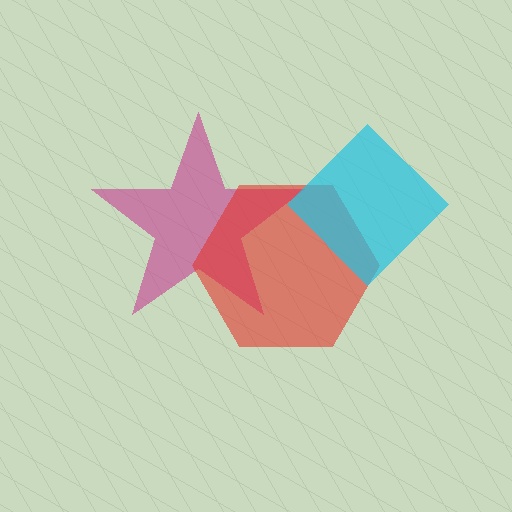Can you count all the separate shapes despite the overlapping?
Yes, there are 3 separate shapes.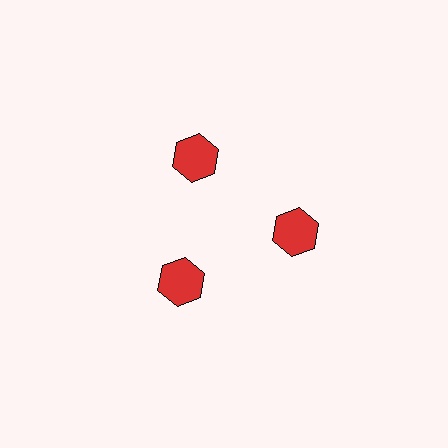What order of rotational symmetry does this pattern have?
This pattern has 3-fold rotational symmetry.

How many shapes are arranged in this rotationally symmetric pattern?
There are 3 shapes, arranged in 3 groups of 1.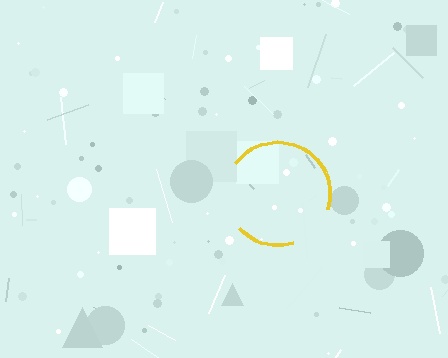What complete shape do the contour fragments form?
The contour fragments form a circle.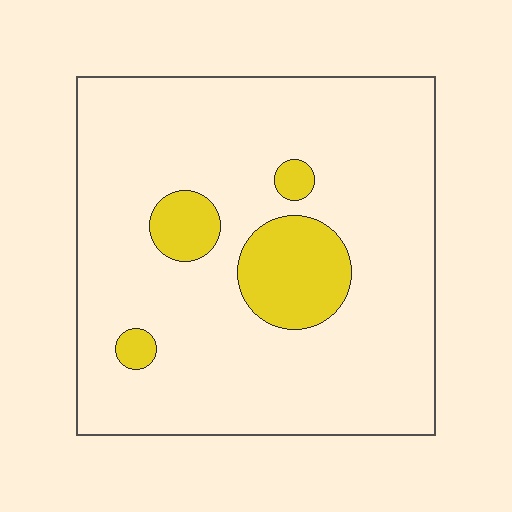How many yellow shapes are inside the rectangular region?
4.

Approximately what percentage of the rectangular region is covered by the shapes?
Approximately 15%.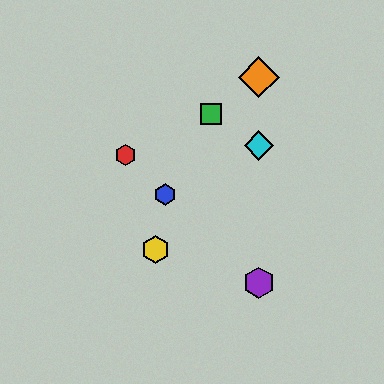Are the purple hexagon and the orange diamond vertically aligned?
Yes, both are at x≈259.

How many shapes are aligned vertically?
3 shapes (the purple hexagon, the orange diamond, the cyan diamond) are aligned vertically.